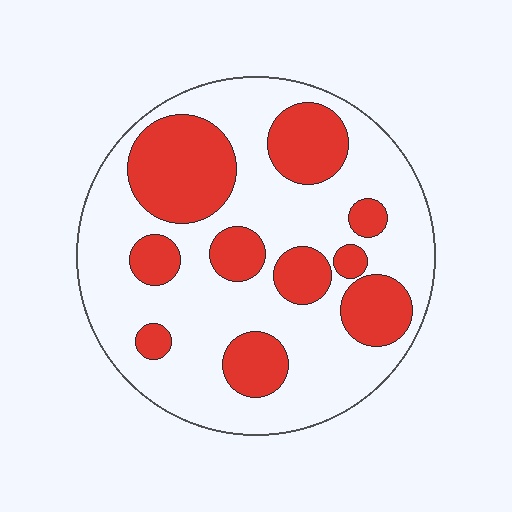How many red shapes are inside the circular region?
10.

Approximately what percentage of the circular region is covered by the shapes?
Approximately 35%.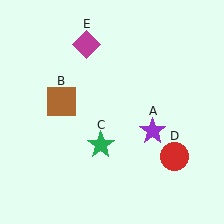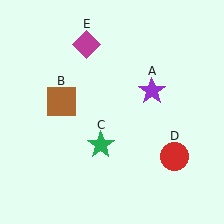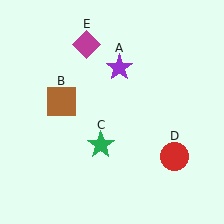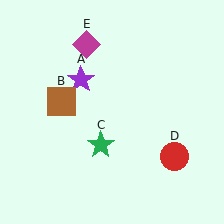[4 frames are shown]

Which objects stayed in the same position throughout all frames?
Brown square (object B) and green star (object C) and red circle (object D) and magenta diamond (object E) remained stationary.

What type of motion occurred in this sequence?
The purple star (object A) rotated counterclockwise around the center of the scene.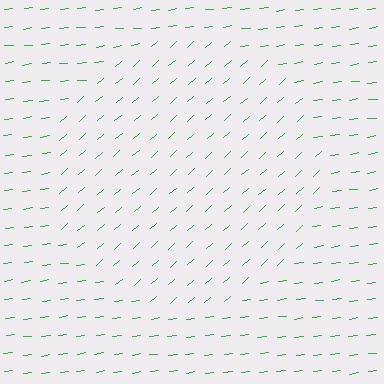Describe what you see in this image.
The image is filled with small green line segments. A circle region in the image has lines oriented differently from the surrounding lines, creating a visible texture boundary.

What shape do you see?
I see a circle.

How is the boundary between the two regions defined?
The boundary is defined purely by a change in line orientation (approximately 34 degrees difference). All lines are the same color and thickness.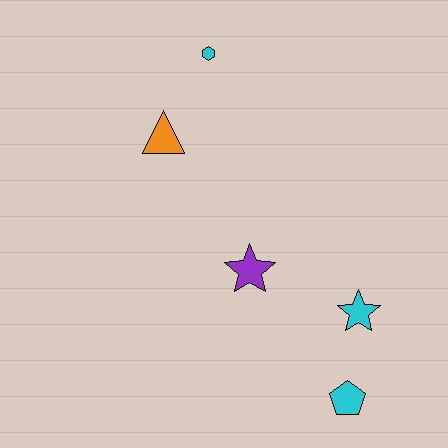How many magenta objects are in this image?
There are no magenta objects.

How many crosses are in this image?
There are no crosses.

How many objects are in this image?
There are 5 objects.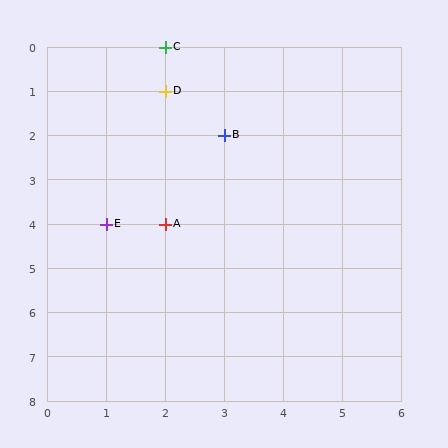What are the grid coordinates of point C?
Point C is at grid coordinates (2, 0).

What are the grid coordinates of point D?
Point D is at grid coordinates (2, 1).